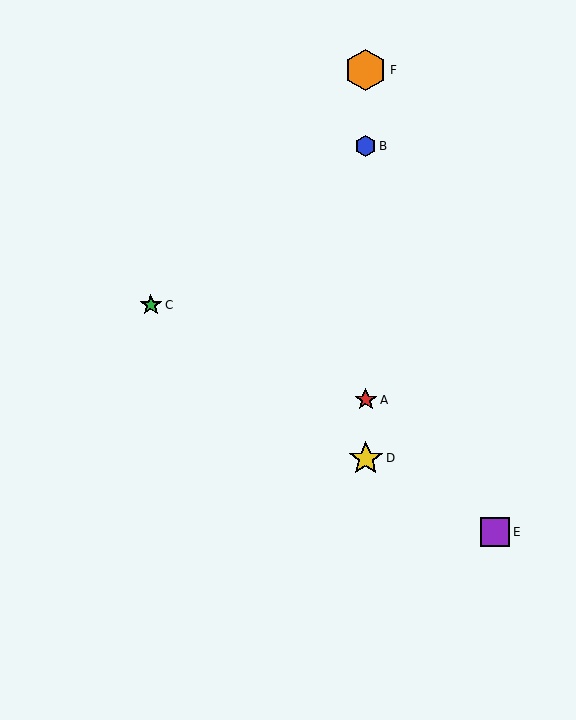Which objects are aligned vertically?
Objects A, B, D, F are aligned vertically.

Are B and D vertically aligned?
Yes, both are at x≈366.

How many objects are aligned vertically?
4 objects (A, B, D, F) are aligned vertically.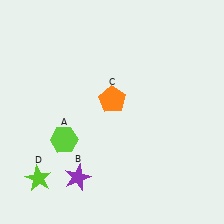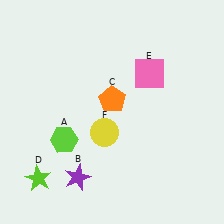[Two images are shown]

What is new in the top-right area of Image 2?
A pink square (E) was added in the top-right area of Image 2.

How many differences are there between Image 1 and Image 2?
There are 2 differences between the two images.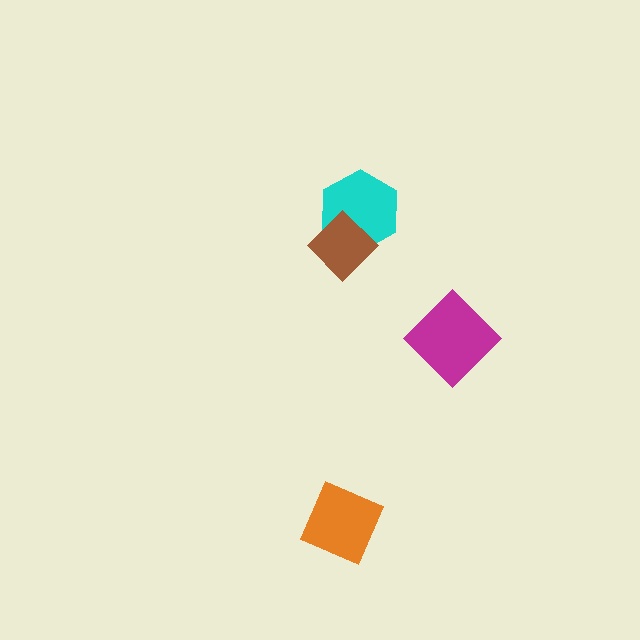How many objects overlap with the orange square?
0 objects overlap with the orange square.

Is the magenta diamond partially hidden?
No, no other shape covers it.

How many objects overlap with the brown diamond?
1 object overlaps with the brown diamond.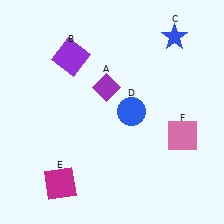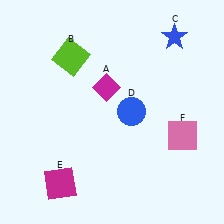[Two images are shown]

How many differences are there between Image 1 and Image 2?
There are 2 differences between the two images.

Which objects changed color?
A changed from purple to magenta. B changed from purple to lime.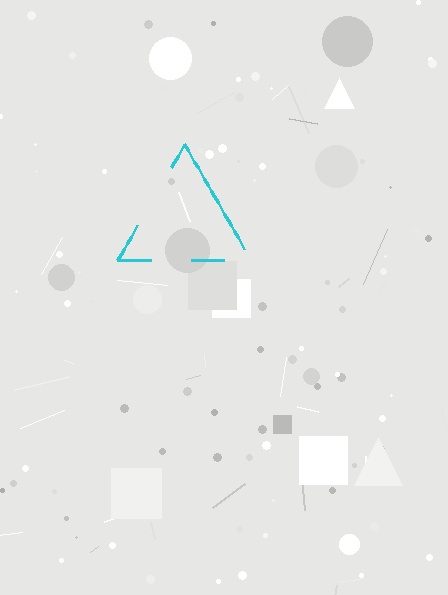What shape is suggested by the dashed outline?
The dashed outline suggests a triangle.